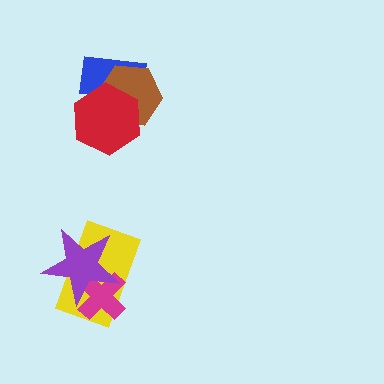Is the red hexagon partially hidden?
No, no other shape covers it.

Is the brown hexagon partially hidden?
Yes, it is partially covered by another shape.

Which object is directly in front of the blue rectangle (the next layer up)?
The brown hexagon is directly in front of the blue rectangle.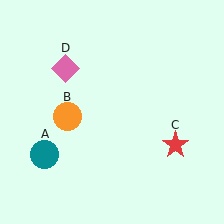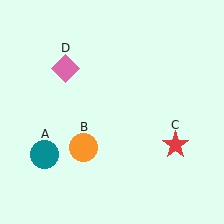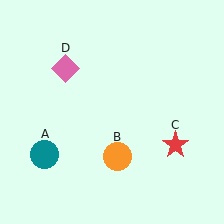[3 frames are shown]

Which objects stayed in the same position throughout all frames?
Teal circle (object A) and red star (object C) and pink diamond (object D) remained stationary.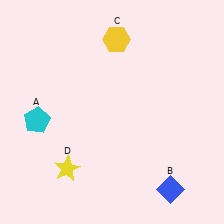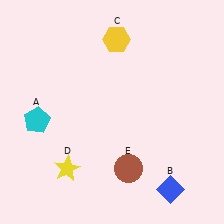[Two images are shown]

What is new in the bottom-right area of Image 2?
A brown circle (E) was added in the bottom-right area of Image 2.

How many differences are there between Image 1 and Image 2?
There is 1 difference between the two images.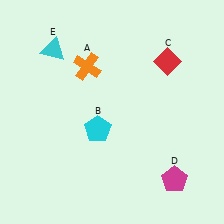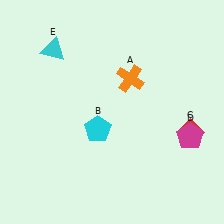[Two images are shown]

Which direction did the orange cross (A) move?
The orange cross (A) moved right.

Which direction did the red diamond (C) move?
The red diamond (C) moved down.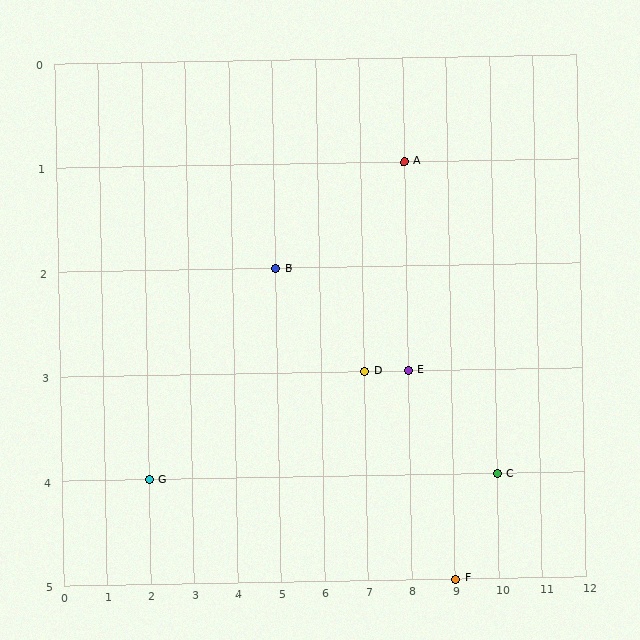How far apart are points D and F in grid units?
Points D and F are 2 columns and 2 rows apart (about 2.8 grid units diagonally).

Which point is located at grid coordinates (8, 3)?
Point E is at (8, 3).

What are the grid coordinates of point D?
Point D is at grid coordinates (7, 3).